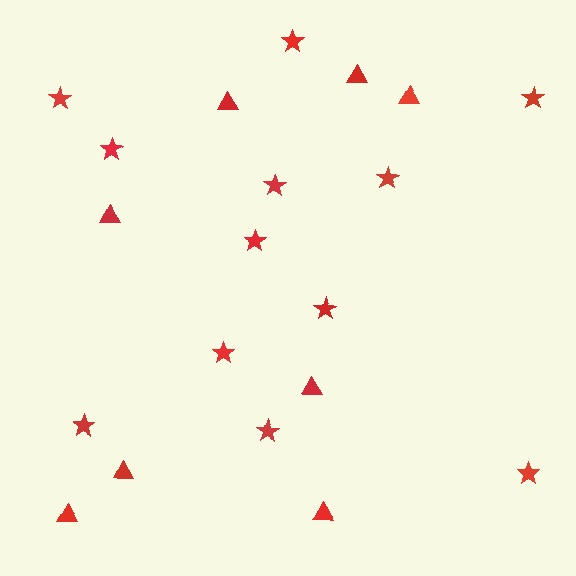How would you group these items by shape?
There are 2 groups: one group of triangles (8) and one group of stars (12).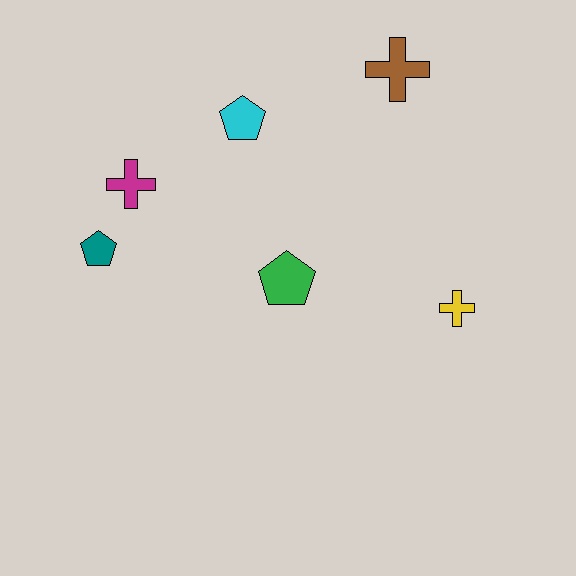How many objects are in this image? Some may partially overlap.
There are 6 objects.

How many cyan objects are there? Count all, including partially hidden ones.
There is 1 cyan object.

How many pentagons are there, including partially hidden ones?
There are 3 pentagons.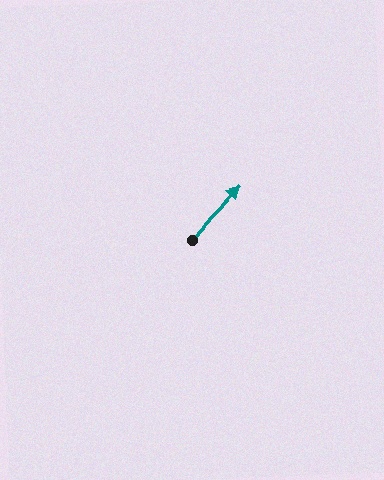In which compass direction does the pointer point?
Northeast.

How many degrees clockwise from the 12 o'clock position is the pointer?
Approximately 43 degrees.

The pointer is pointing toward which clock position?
Roughly 1 o'clock.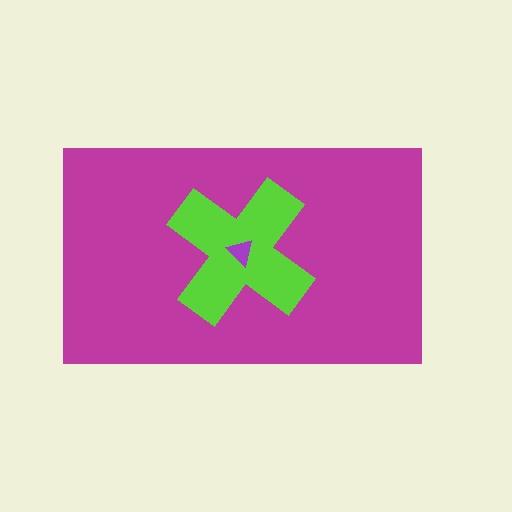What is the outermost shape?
The magenta rectangle.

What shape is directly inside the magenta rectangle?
The lime cross.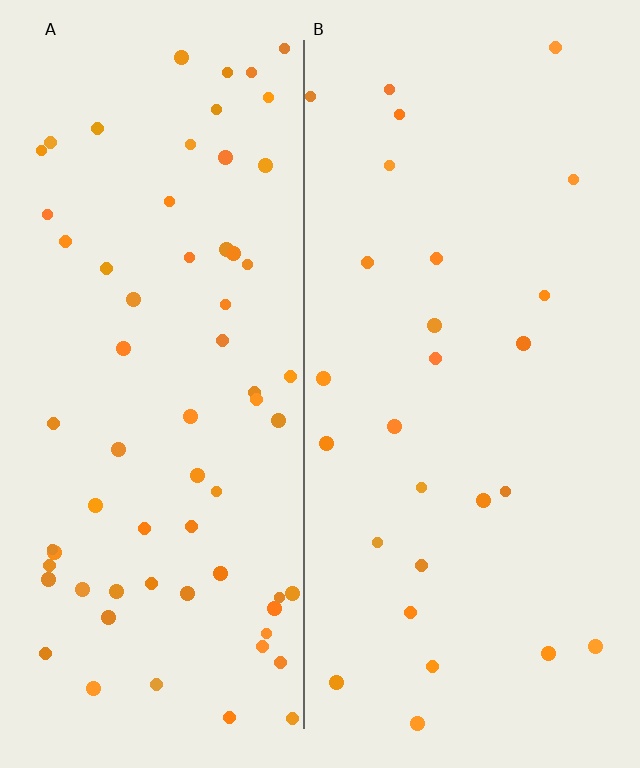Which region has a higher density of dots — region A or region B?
A (the left).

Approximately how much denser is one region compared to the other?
Approximately 2.5× — region A over region B.